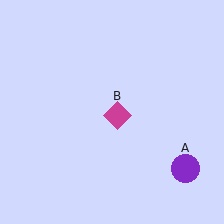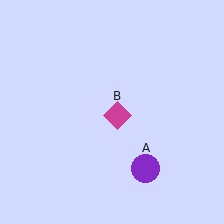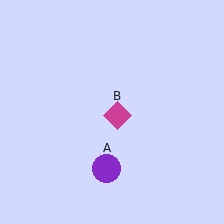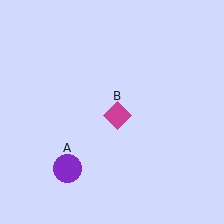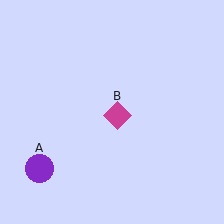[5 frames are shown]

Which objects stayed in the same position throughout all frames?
Magenta diamond (object B) remained stationary.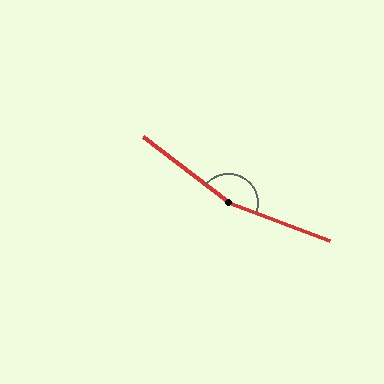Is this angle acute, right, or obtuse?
It is obtuse.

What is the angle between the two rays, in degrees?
Approximately 163 degrees.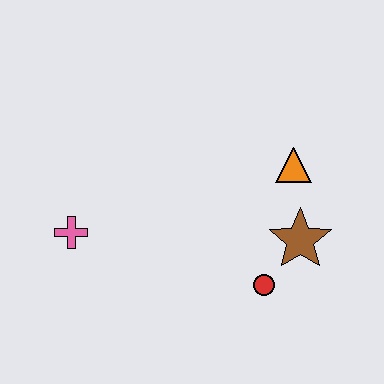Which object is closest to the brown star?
The red circle is closest to the brown star.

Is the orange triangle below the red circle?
No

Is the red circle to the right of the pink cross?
Yes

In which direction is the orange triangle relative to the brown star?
The orange triangle is above the brown star.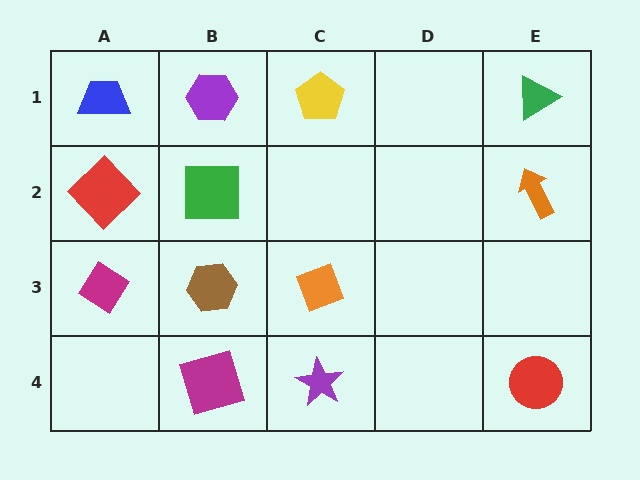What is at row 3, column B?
A brown hexagon.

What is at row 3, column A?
A magenta diamond.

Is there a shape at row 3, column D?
No, that cell is empty.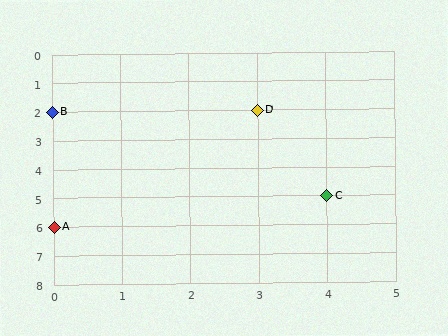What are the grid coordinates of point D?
Point D is at grid coordinates (3, 2).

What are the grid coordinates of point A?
Point A is at grid coordinates (0, 6).